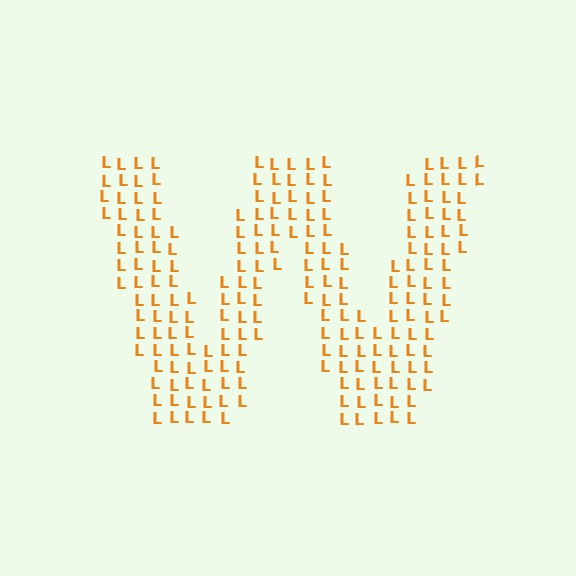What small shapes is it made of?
It is made of small letter L's.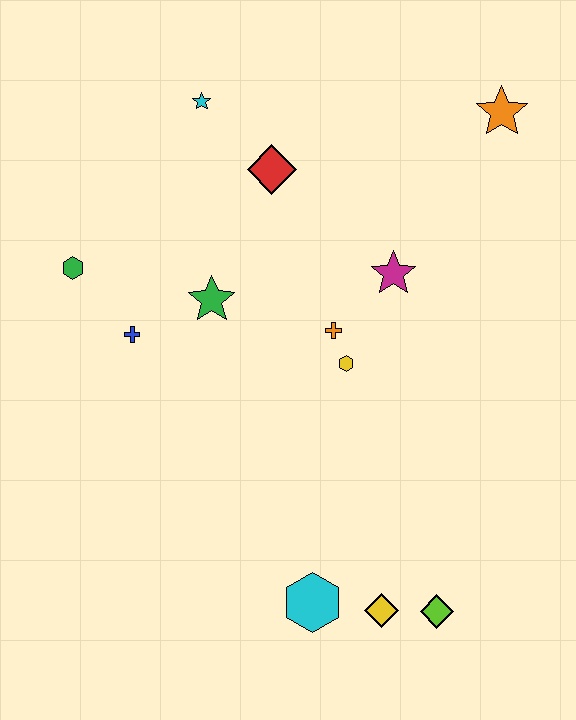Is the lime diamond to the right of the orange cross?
Yes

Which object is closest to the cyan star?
The red diamond is closest to the cyan star.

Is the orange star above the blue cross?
Yes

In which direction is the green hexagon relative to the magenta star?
The green hexagon is to the left of the magenta star.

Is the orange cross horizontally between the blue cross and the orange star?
Yes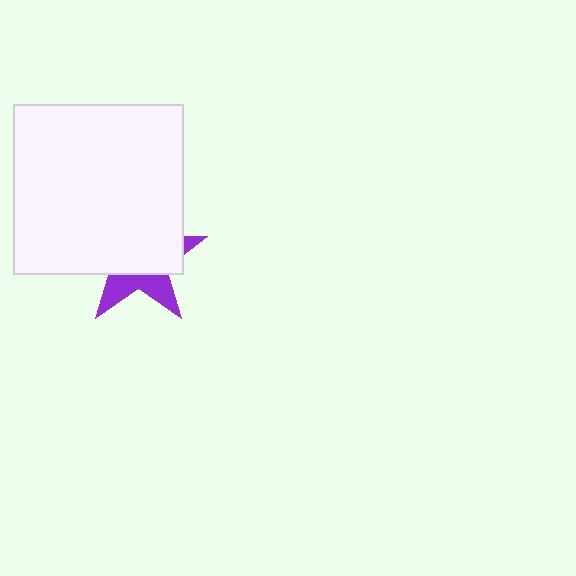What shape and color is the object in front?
The object in front is a white square.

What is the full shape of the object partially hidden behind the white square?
The partially hidden object is a purple star.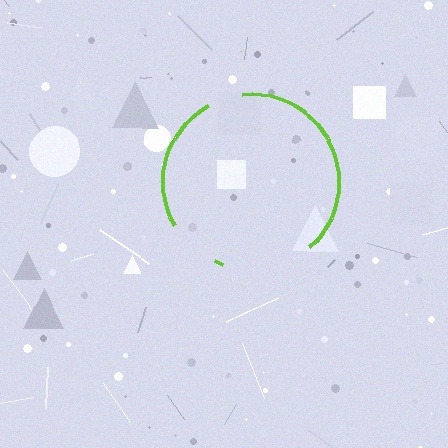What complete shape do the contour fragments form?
The contour fragments form a circle.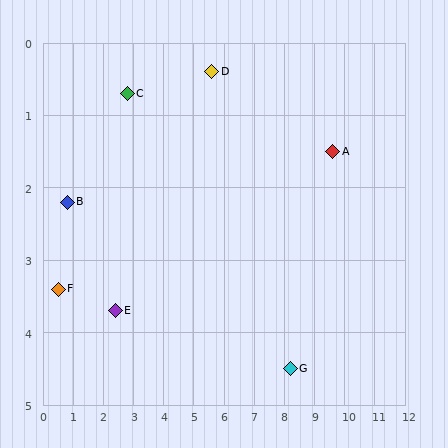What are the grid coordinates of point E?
Point E is at approximately (2.4, 3.7).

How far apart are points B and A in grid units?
Points B and A are about 8.8 grid units apart.